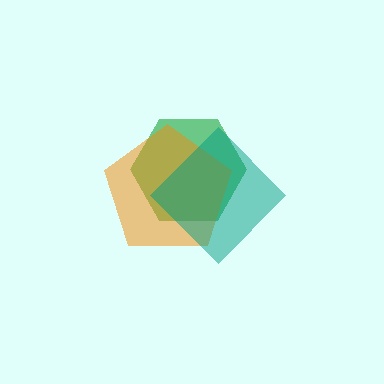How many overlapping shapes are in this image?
There are 3 overlapping shapes in the image.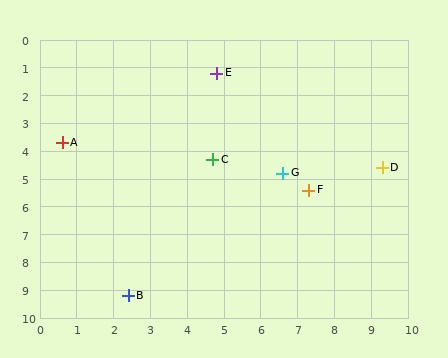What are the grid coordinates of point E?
Point E is at approximately (4.8, 1.2).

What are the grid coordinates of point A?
Point A is at approximately (0.6, 3.7).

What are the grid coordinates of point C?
Point C is at approximately (4.7, 4.3).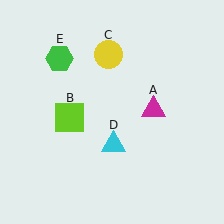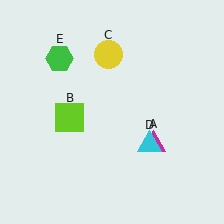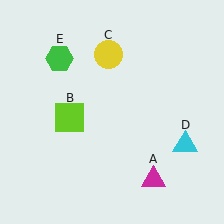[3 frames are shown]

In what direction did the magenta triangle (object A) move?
The magenta triangle (object A) moved down.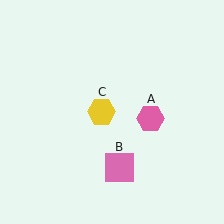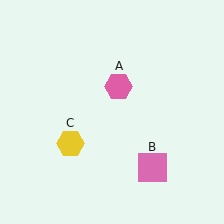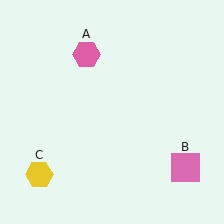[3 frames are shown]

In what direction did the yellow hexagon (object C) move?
The yellow hexagon (object C) moved down and to the left.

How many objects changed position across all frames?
3 objects changed position: pink hexagon (object A), pink square (object B), yellow hexagon (object C).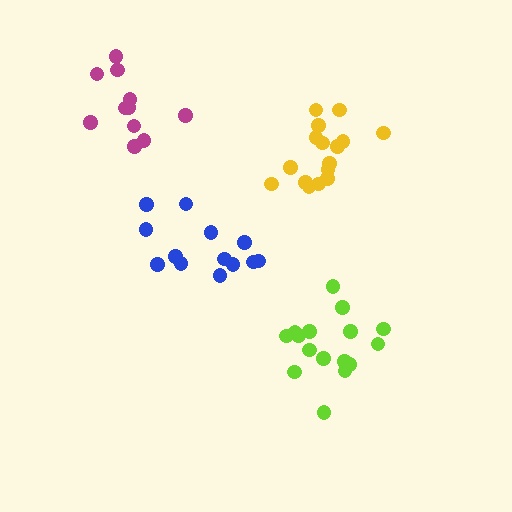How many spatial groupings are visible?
There are 4 spatial groupings.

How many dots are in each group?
Group 1: 13 dots, Group 2: 16 dots, Group 3: 16 dots, Group 4: 11 dots (56 total).